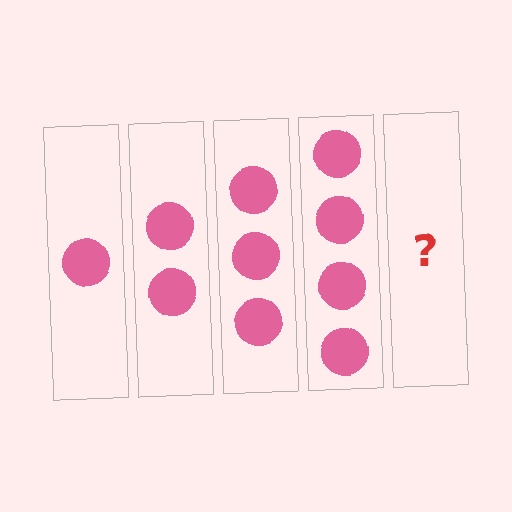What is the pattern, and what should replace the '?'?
The pattern is that each step adds one more circle. The '?' should be 5 circles.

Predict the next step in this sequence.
The next step is 5 circles.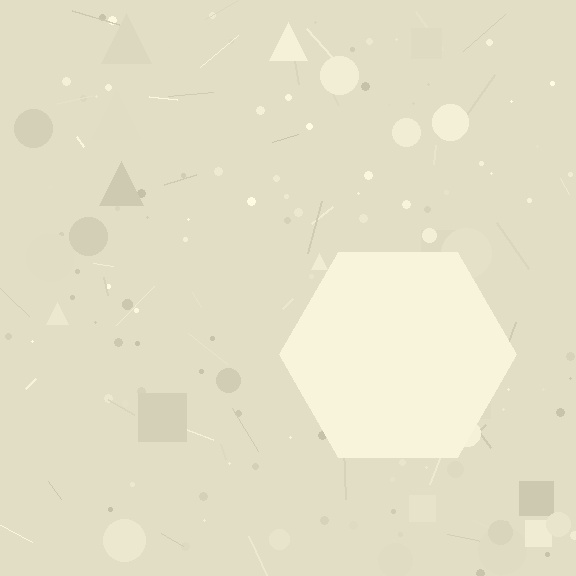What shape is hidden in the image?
A hexagon is hidden in the image.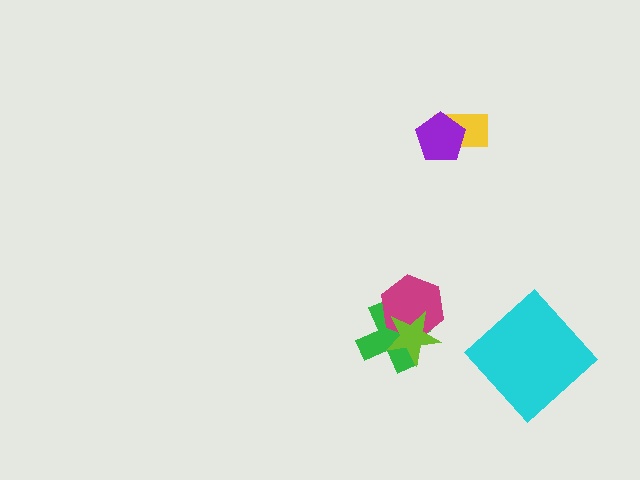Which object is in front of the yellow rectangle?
The purple pentagon is in front of the yellow rectangle.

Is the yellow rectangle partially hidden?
Yes, it is partially covered by another shape.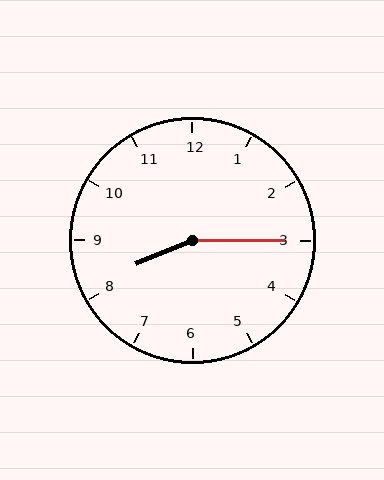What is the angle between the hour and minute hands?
Approximately 158 degrees.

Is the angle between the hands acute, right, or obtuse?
It is obtuse.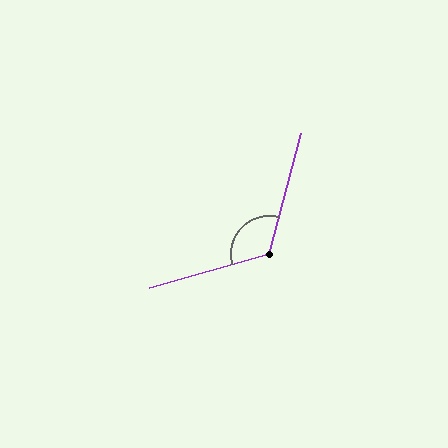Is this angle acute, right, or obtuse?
It is obtuse.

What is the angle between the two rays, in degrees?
Approximately 121 degrees.